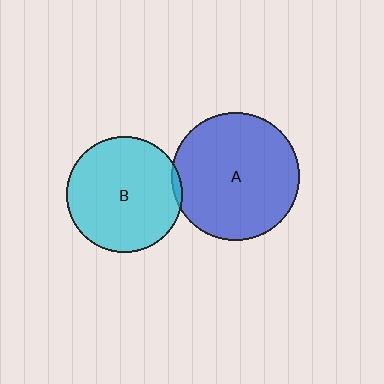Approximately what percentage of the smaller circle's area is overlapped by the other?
Approximately 5%.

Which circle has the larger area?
Circle A (blue).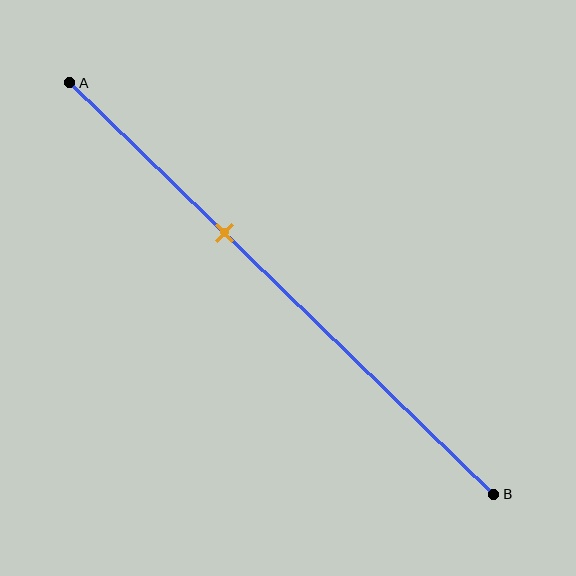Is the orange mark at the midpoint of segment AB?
No, the mark is at about 35% from A, not at the 50% midpoint.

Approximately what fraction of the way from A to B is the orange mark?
The orange mark is approximately 35% of the way from A to B.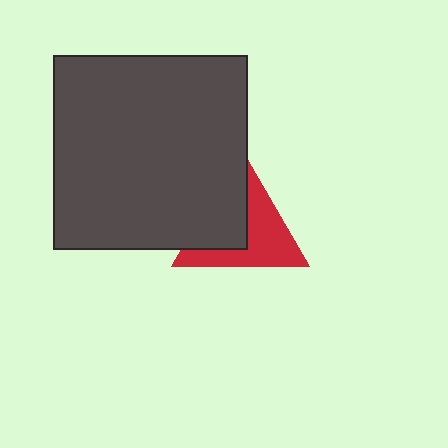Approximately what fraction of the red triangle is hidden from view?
Roughly 44% of the red triangle is hidden behind the dark gray square.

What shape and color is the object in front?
The object in front is a dark gray square.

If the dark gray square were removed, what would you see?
You would see the complete red triangle.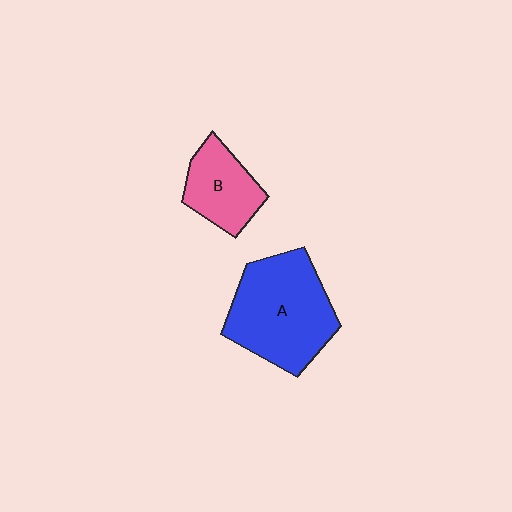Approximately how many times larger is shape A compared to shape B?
Approximately 1.9 times.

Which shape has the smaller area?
Shape B (pink).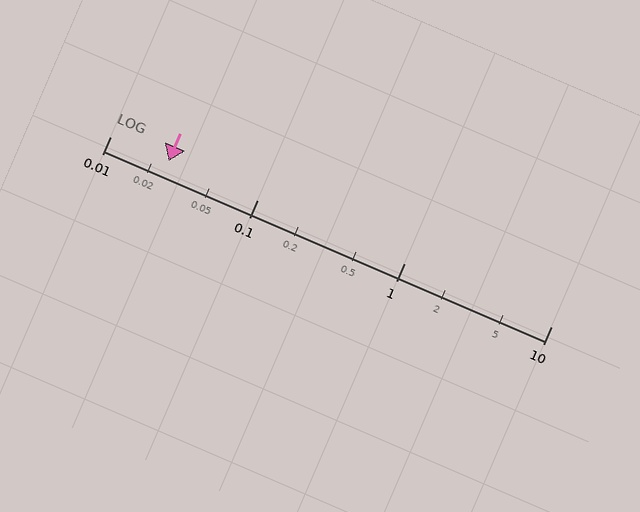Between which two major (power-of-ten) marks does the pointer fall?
The pointer is between 0.01 and 0.1.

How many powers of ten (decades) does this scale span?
The scale spans 3 decades, from 0.01 to 10.